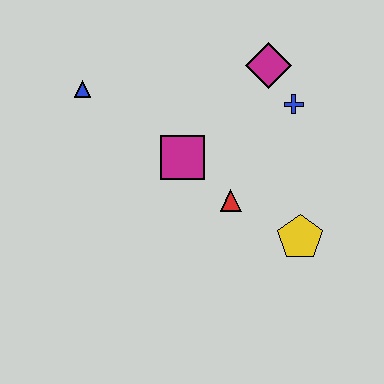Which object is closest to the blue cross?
The magenta diamond is closest to the blue cross.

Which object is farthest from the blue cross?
The blue triangle is farthest from the blue cross.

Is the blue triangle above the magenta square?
Yes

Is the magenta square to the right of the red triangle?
No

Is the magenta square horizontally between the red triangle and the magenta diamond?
No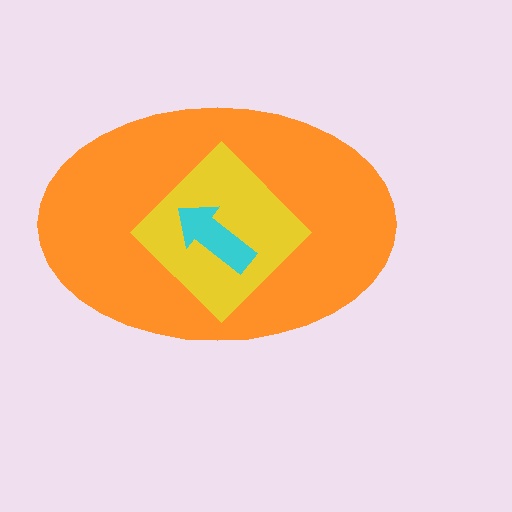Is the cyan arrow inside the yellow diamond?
Yes.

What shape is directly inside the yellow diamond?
The cyan arrow.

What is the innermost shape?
The cyan arrow.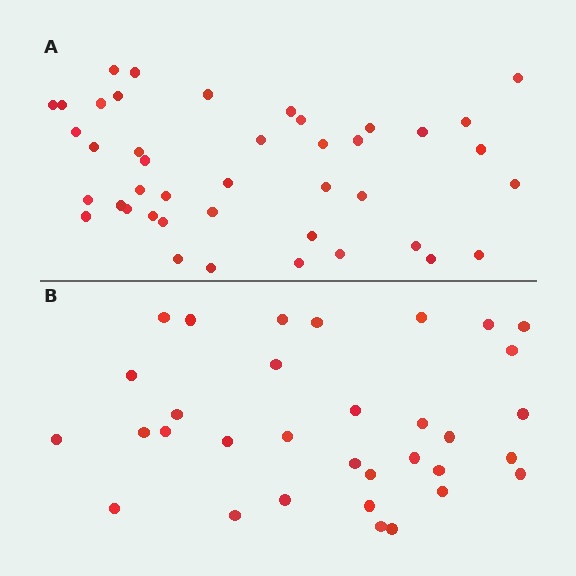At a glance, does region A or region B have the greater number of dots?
Region A (the top region) has more dots.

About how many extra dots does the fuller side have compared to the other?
Region A has roughly 8 or so more dots than region B.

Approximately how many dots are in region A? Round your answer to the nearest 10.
About 40 dots. (The exact count is 42, which rounds to 40.)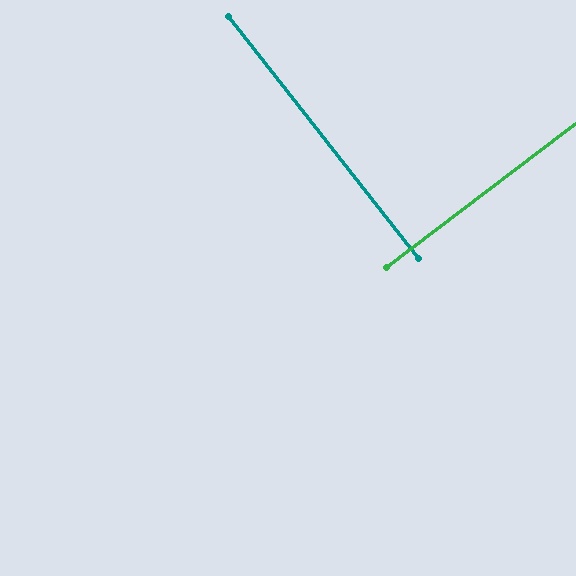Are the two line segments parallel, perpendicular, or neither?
Perpendicular — they meet at approximately 89°.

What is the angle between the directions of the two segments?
Approximately 89 degrees.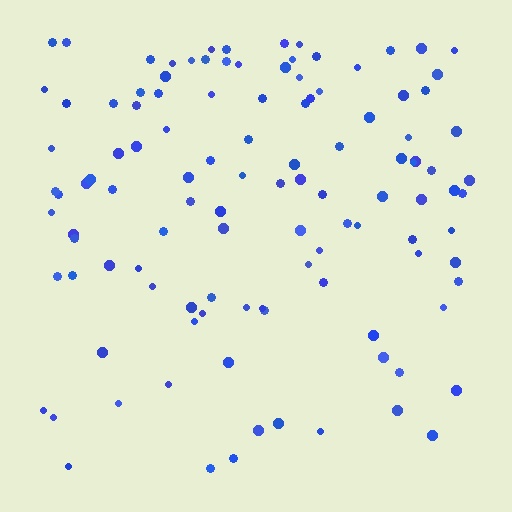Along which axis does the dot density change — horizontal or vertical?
Vertical.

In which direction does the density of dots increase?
From bottom to top, with the top side densest.